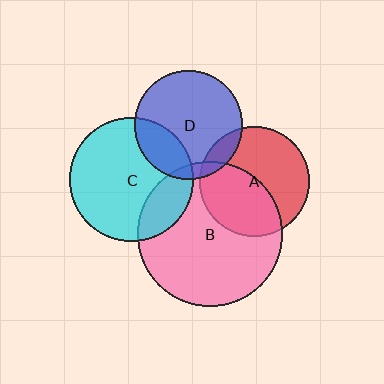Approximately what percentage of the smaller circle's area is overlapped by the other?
Approximately 25%.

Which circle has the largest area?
Circle B (pink).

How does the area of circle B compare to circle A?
Approximately 1.7 times.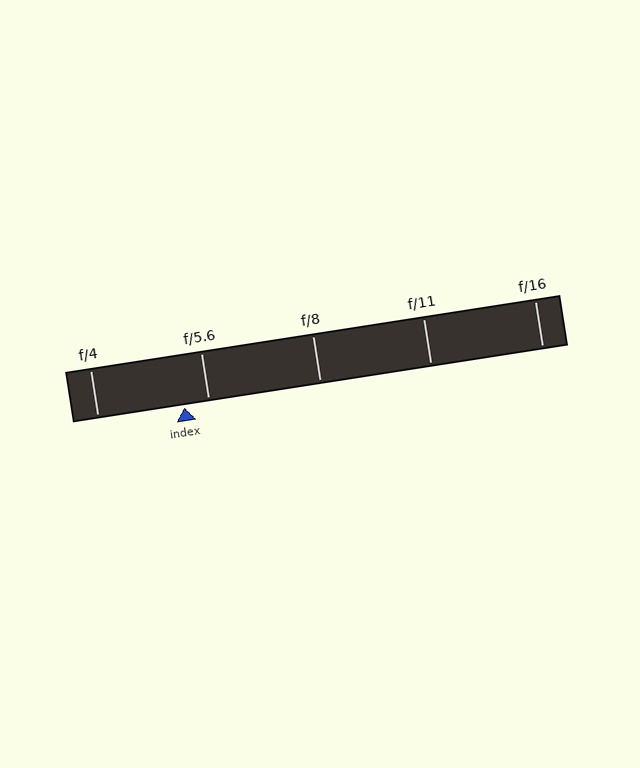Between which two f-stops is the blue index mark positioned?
The index mark is between f/4 and f/5.6.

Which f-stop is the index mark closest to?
The index mark is closest to f/5.6.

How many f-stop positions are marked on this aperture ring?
There are 5 f-stop positions marked.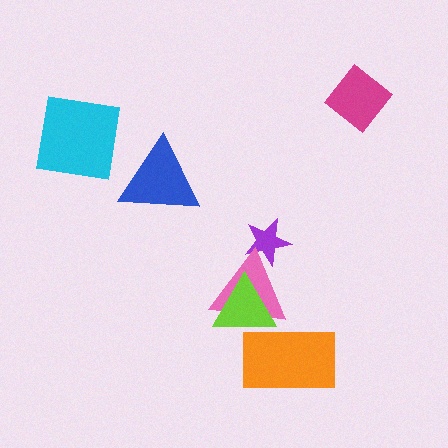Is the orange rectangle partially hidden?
Yes, it is partially covered by another shape.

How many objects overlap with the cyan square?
0 objects overlap with the cyan square.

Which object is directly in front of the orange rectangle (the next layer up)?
The pink triangle is directly in front of the orange rectangle.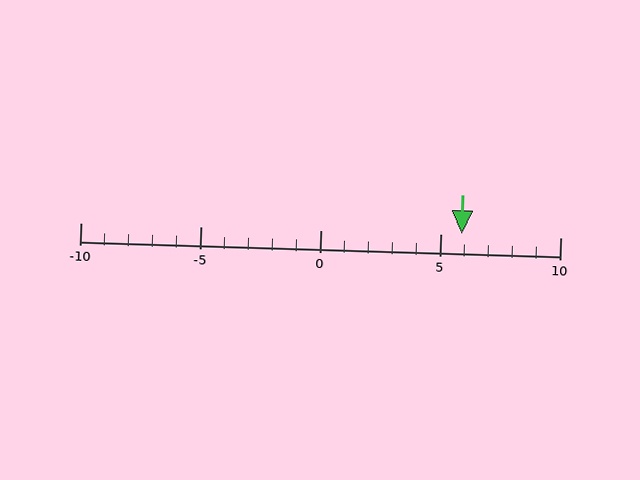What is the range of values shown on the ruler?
The ruler shows values from -10 to 10.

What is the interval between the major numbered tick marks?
The major tick marks are spaced 5 units apart.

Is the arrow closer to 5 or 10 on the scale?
The arrow is closer to 5.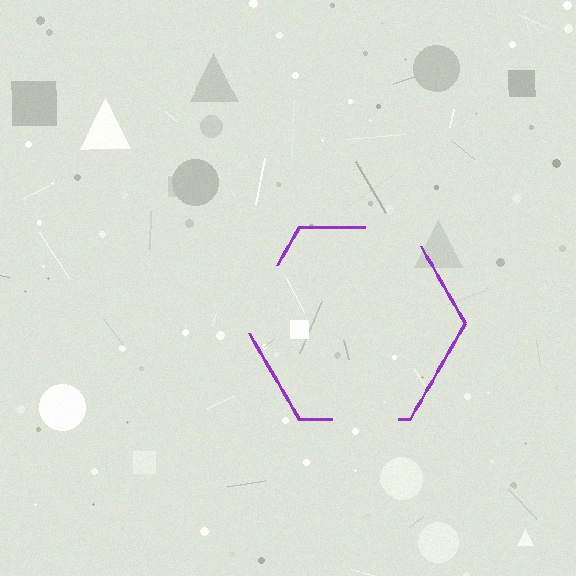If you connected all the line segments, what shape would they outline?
They would outline a hexagon.